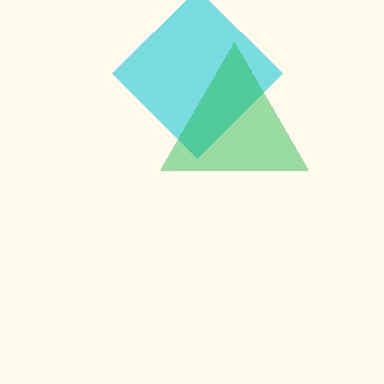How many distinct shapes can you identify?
There are 2 distinct shapes: a cyan diamond, a green triangle.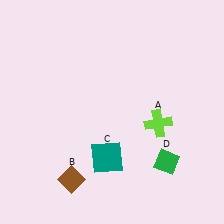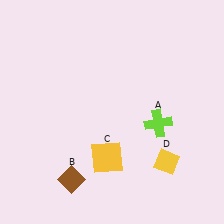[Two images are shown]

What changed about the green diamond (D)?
In Image 1, D is green. In Image 2, it changed to yellow.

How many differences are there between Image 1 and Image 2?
There are 2 differences between the two images.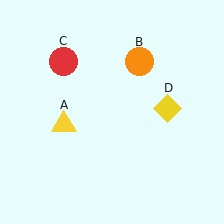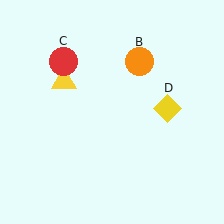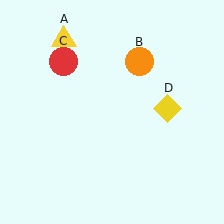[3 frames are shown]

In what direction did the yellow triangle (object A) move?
The yellow triangle (object A) moved up.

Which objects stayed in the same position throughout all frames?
Orange circle (object B) and red circle (object C) and yellow diamond (object D) remained stationary.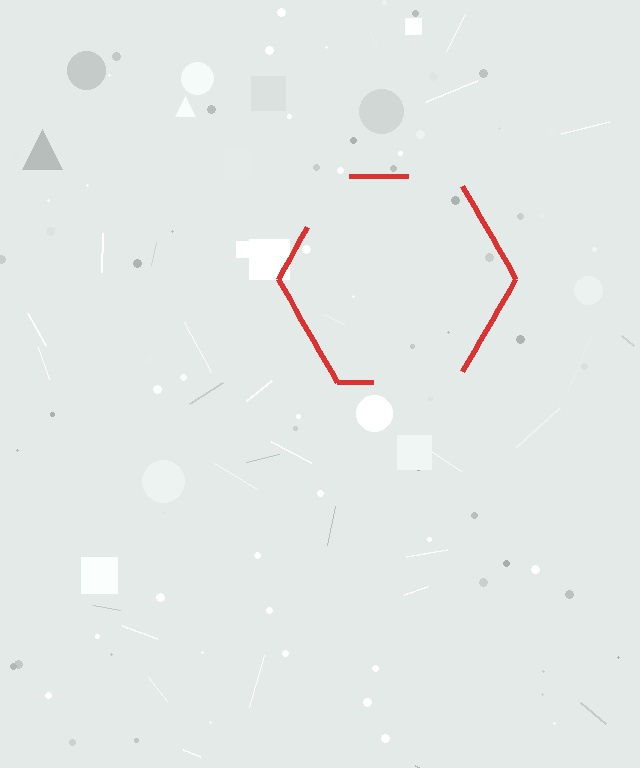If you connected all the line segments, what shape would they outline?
They would outline a hexagon.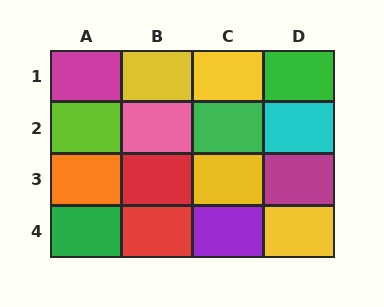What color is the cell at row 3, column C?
Yellow.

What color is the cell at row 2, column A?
Lime.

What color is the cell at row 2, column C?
Green.